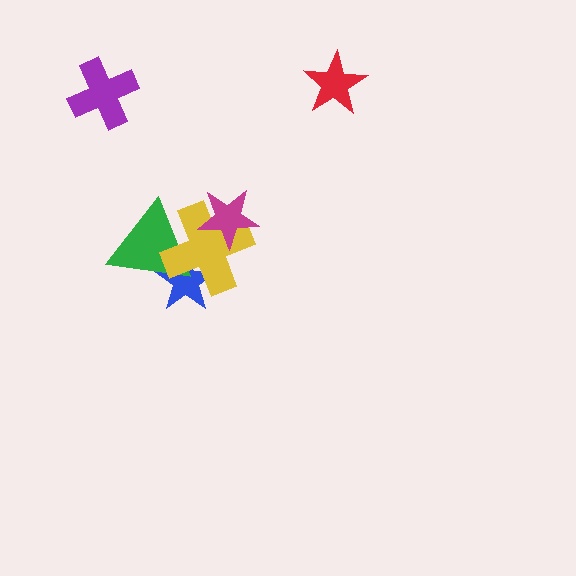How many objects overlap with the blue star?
2 objects overlap with the blue star.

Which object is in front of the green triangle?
The yellow cross is in front of the green triangle.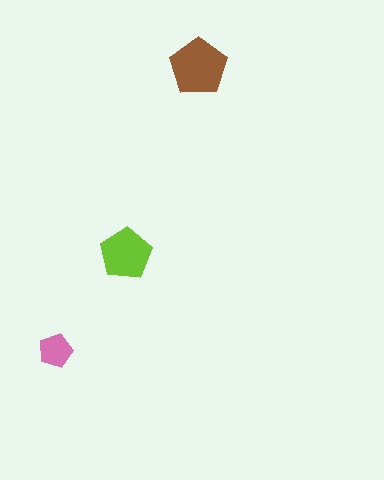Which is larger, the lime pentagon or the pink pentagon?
The lime one.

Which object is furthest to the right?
The brown pentagon is rightmost.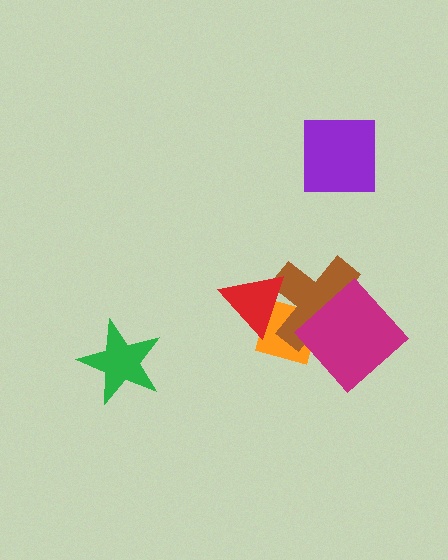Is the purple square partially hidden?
No, no other shape covers it.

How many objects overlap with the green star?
0 objects overlap with the green star.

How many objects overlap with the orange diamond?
3 objects overlap with the orange diamond.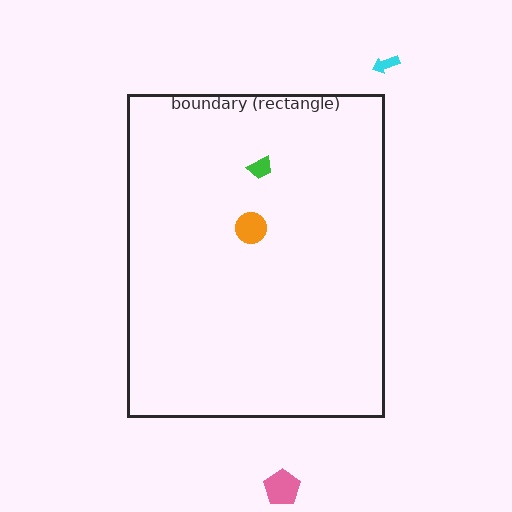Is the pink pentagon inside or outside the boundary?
Outside.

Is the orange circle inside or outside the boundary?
Inside.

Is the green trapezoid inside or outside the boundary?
Inside.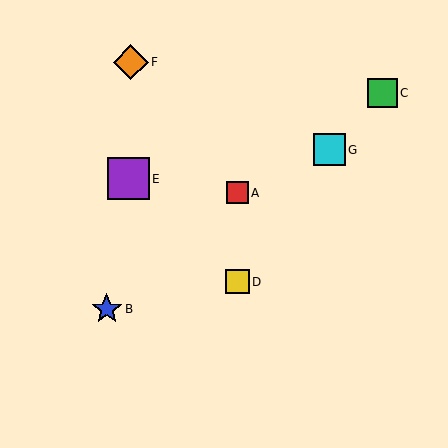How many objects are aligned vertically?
2 objects (A, D) are aligned vertically.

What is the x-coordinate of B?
Object B is at x≈107.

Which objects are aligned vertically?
Objects A, D are aligned vertically.